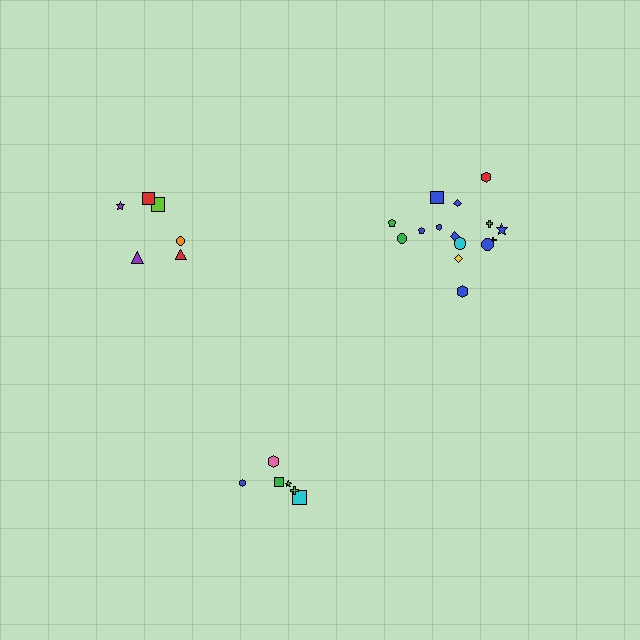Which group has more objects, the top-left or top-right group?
The top-right group.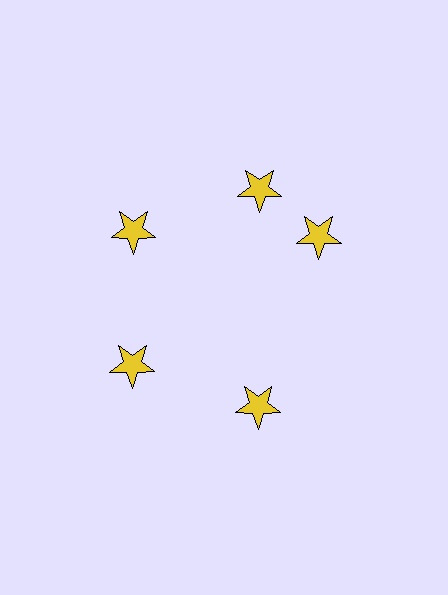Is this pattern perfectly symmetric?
No. The 5 yellow stars are arranged in a ring, but one element near the 3 o'clock position is rotated out of alignment along the ring, breaking the 5-fold rotational symmetry.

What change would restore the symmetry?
The symmetry would be restored by rotating it back into even spacing with its neighbors so that all 5 stars sit at equal angles and equal distance from the center.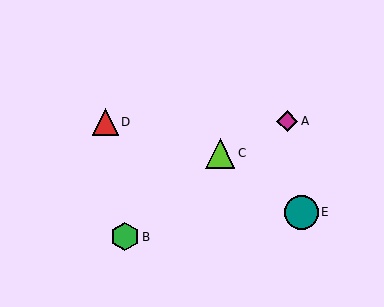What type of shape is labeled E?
Shape E is a teal circle.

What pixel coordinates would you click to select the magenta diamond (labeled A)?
Click at (287, 121) to select the magenta diamond A.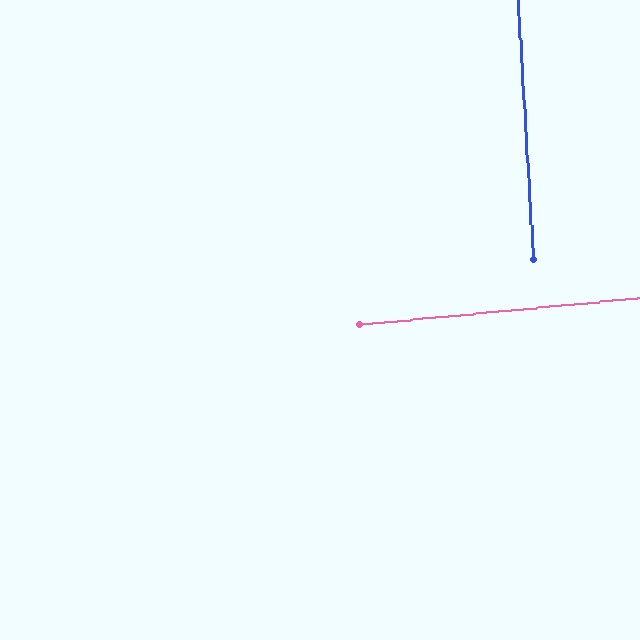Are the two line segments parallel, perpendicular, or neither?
Perpendicular — they meet at approximately 88°.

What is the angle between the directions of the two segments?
Approximately 88 degrees.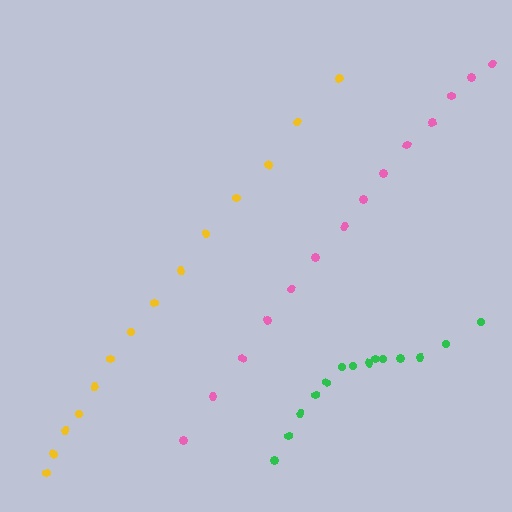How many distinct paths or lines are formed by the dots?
There are 3 distinct paths.